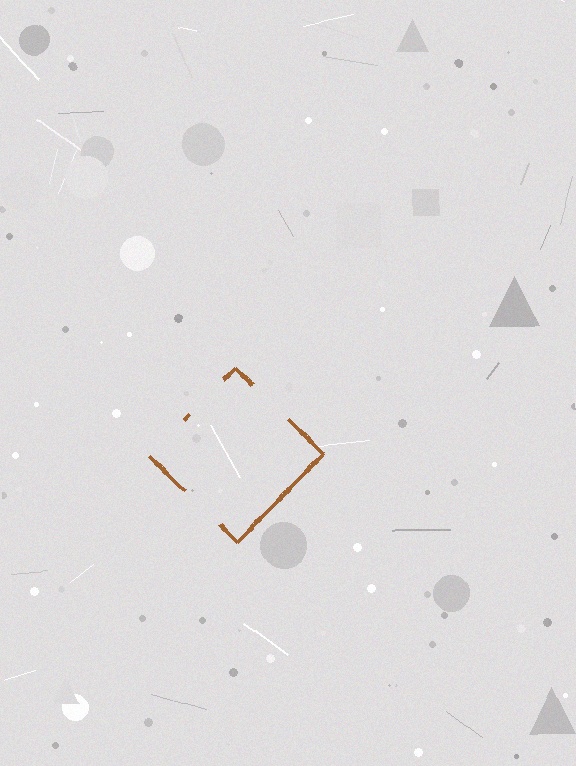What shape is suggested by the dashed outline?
The dashed outline suggests a diamond.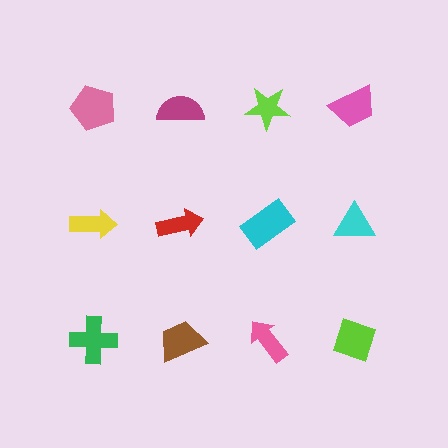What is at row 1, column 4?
A pink trapezoid.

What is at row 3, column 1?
A green cross.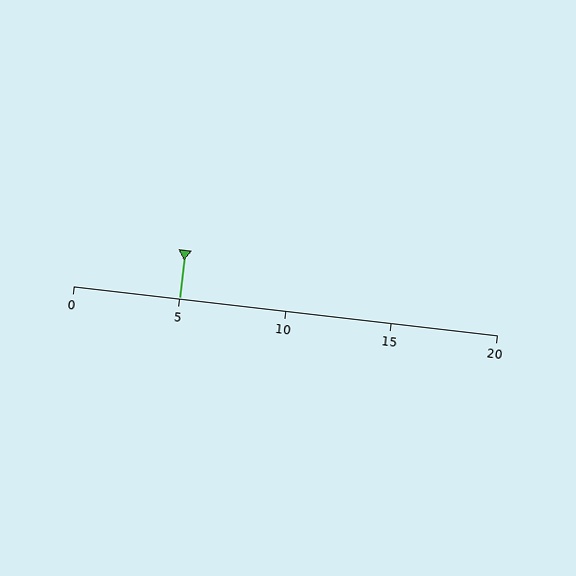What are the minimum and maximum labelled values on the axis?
The axis runs from 0 to 20.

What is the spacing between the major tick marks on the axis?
The major ticks are spaced 5 apart.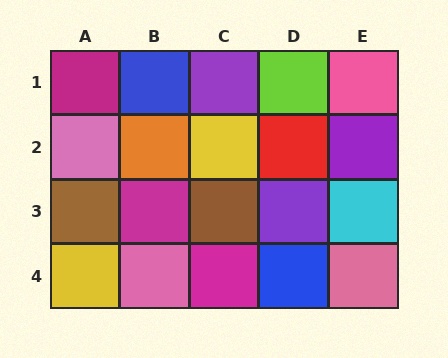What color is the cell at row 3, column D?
Purple.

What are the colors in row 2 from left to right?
Pink, orange, yellow, red, purple.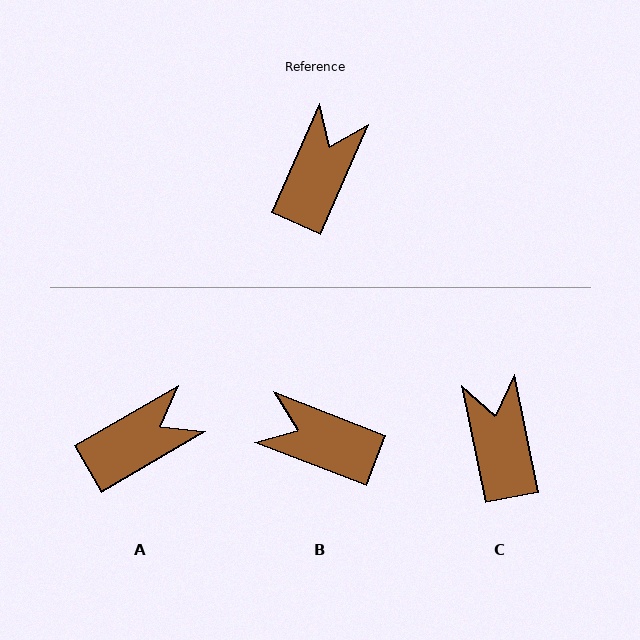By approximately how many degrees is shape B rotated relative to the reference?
Approximately 92 degrees counter-clockwise.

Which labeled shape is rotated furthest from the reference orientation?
B, about 92 degrees away.